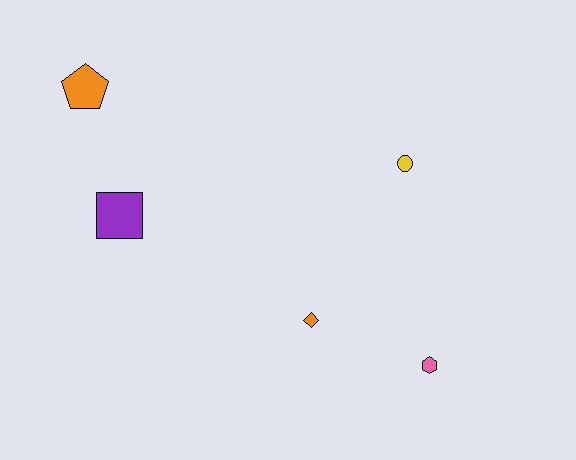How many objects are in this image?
There are 5 objects.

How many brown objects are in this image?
There are no brown objects.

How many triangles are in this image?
There are no triangles.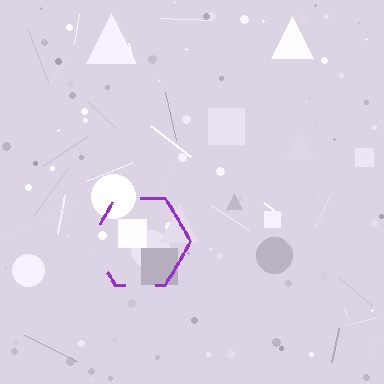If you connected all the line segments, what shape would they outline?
They would outline a hexagon.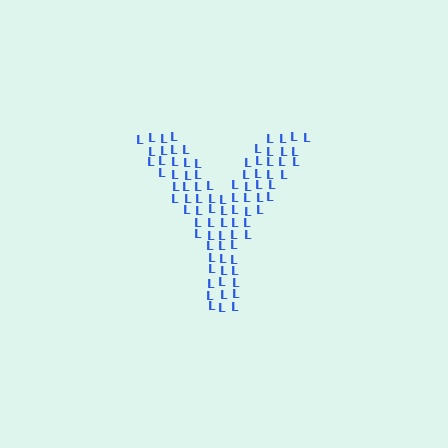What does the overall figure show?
The overall figure shows the letter Y.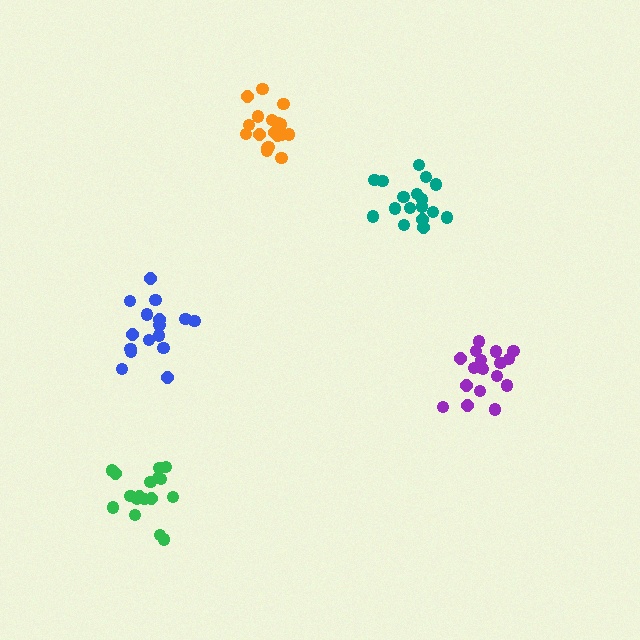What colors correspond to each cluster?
The clusters are colored: teal, blue, orange, purple, green.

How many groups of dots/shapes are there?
There are 5 groups.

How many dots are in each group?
Group 1: 17 dots, Group 2: 16 dots, Group 3: 18 dots, Group 4: 17 dots, Group 5: 17 dots (85 total).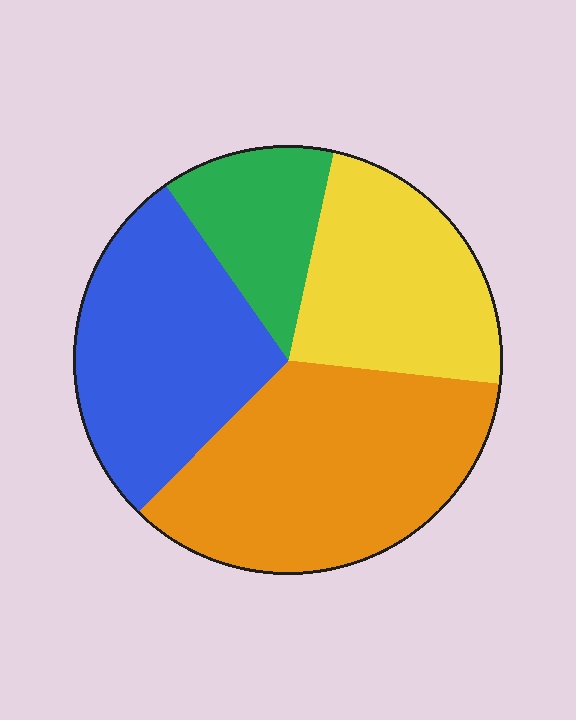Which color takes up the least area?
Green, at roughly 15%.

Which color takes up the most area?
Orange, at roughly 35%.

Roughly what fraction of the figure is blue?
Blue takes up about one quarter (1/4) of the figure.